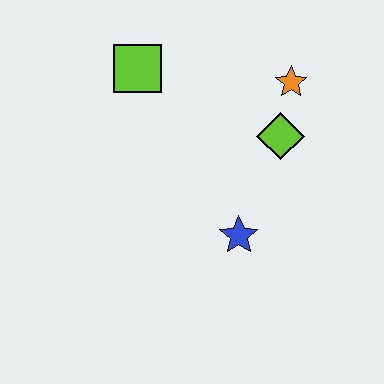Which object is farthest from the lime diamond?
The lime square is farthest from the lime diamond.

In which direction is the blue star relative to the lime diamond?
The blue star is below the lime diamond.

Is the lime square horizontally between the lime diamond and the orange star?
No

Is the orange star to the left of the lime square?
No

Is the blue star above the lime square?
No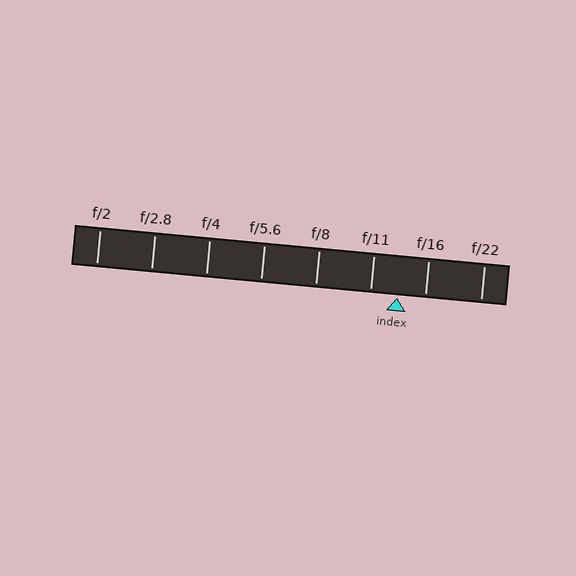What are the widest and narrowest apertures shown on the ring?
The widest aperture shown is f/2 and the narrowest is f/22.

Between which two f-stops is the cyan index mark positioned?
The index mark is between f/11 and f/16.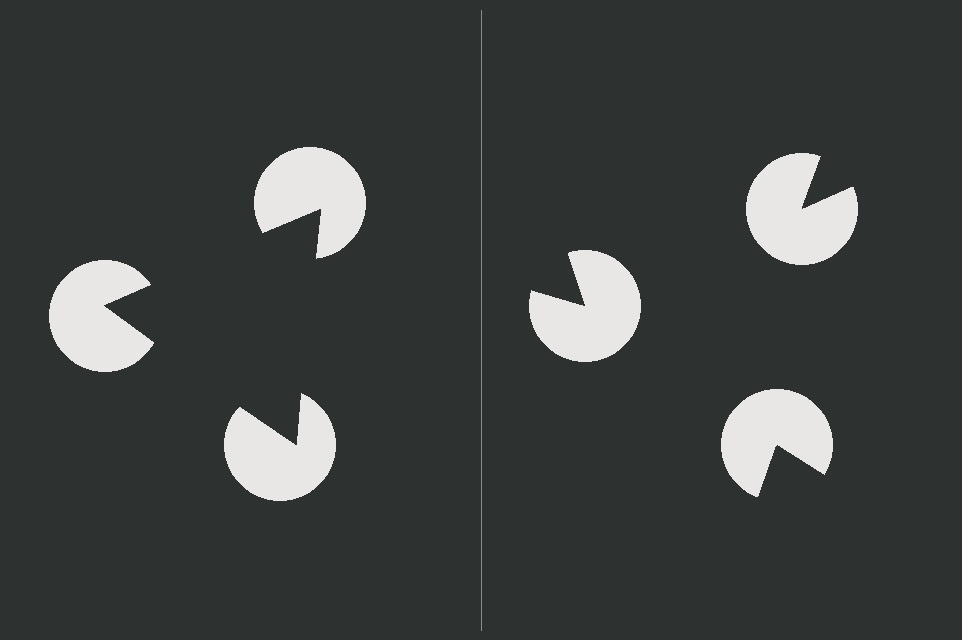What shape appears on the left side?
An illusory triangle.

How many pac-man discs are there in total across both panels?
6 — 3 on each side.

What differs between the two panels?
The pac-man discs are positioned identically on both sides; only the wedge orientations differ. On the left they align to a triangle; on the right they are misaligned.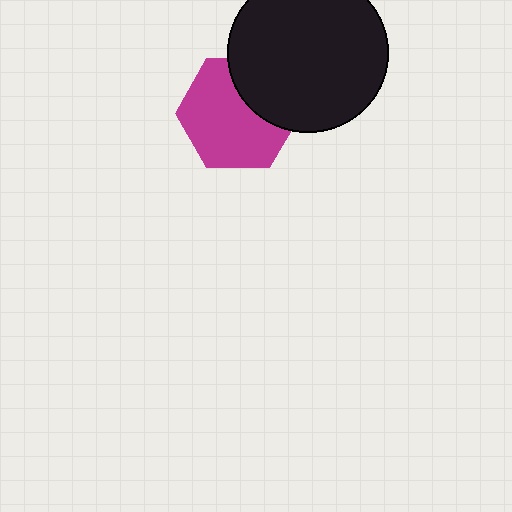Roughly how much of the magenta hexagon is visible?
Most of it is visible (roughly 69%).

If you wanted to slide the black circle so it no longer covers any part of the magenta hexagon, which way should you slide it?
Slide it toward the upper-right — that is the most direct way to separate the two shapes.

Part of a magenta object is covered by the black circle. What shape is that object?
It is a hexagon.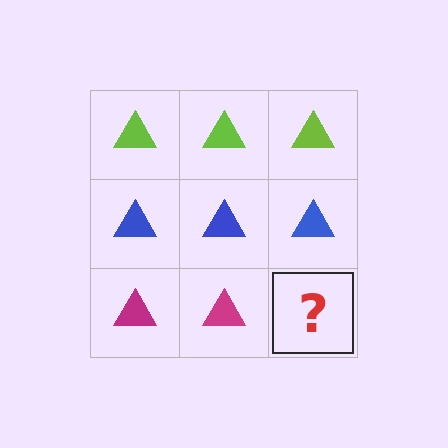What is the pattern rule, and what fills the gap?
The rule is that each row has a consistent color. The gap should be filled with a magenta triangle.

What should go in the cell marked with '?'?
The missing cell should contain a magenta triangle.